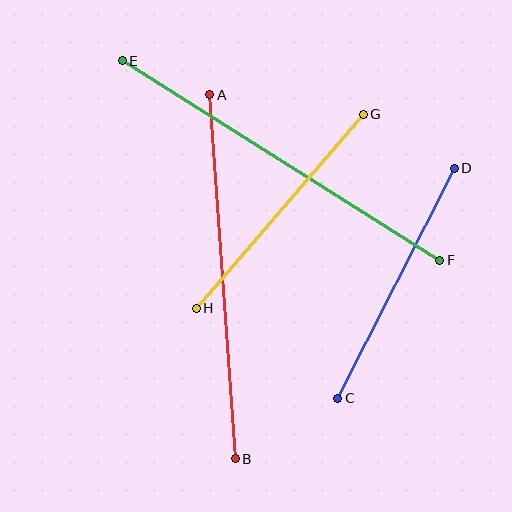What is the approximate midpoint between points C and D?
The midpoint is at approximately (396, 283) pixels.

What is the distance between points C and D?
The distance is approximately 258 pixels.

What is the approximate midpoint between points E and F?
The midpoint is at approximately (281, 160) pixels.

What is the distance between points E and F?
The distance is approximately 375 pixels.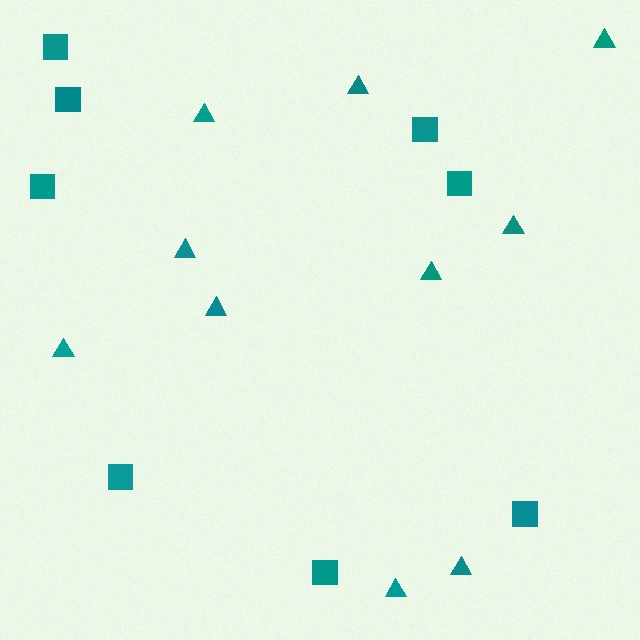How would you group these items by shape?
There are 2 groups: one group of squares (8) and one group of triangles (10).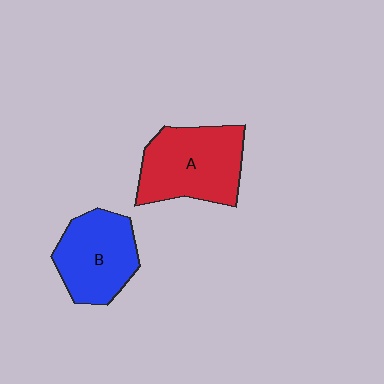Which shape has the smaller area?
Shape B (blue).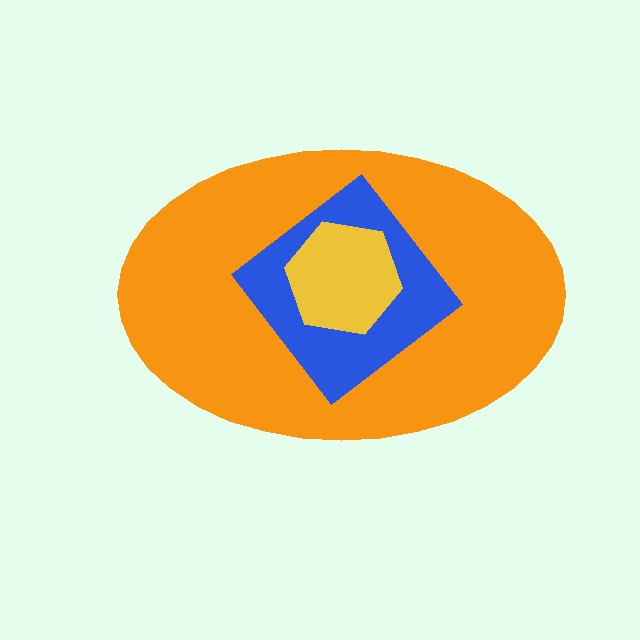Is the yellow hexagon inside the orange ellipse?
Yes.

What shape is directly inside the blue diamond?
The yellow hexagon.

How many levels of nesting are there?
3.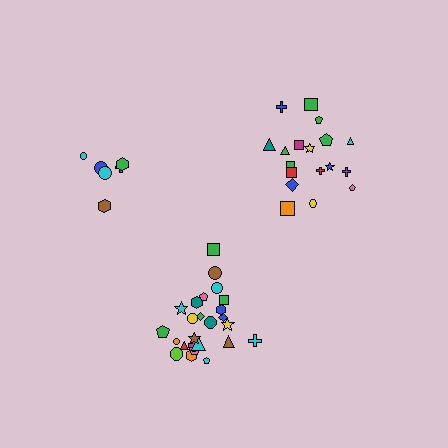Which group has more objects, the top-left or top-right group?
The top-right group.